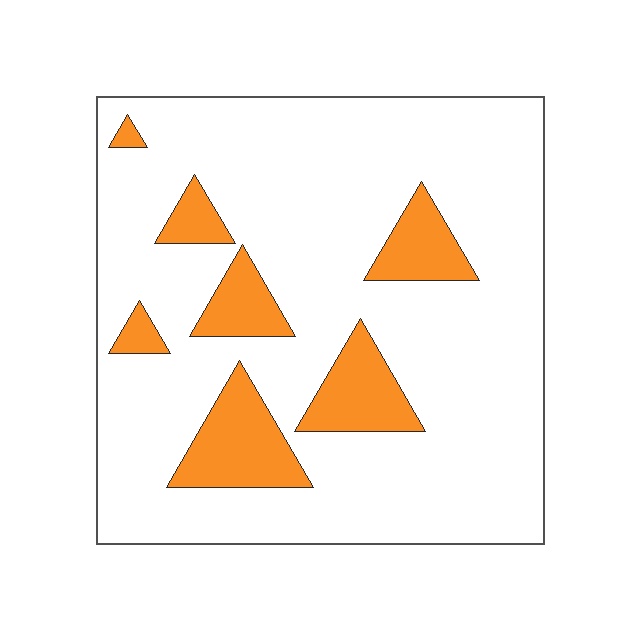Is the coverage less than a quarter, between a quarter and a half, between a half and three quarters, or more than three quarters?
Less than a quarter.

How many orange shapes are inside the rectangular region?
7.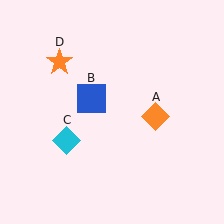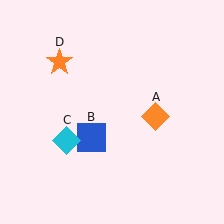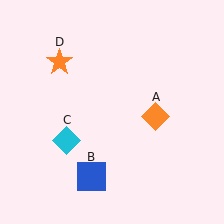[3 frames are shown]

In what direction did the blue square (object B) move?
The blue square (object B) moved down.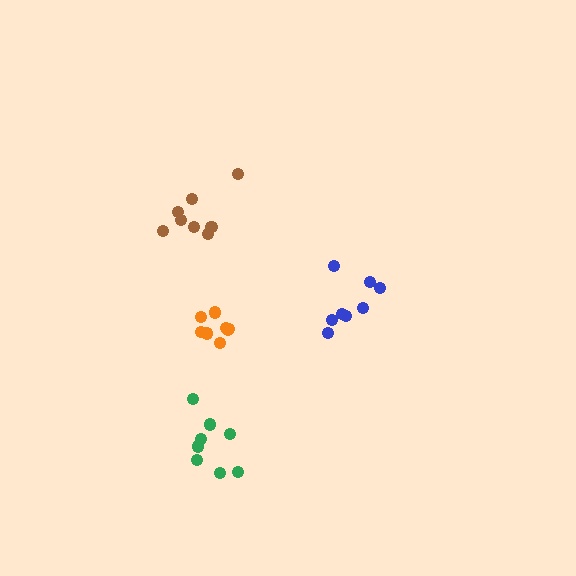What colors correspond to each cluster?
The clusters are colored: blue, brown, orange, green.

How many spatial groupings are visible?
There are 4 spatial groupings.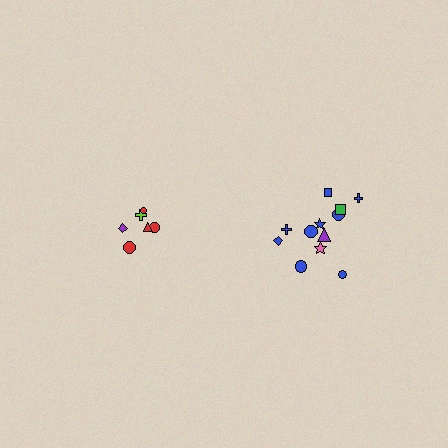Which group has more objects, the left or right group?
The right group.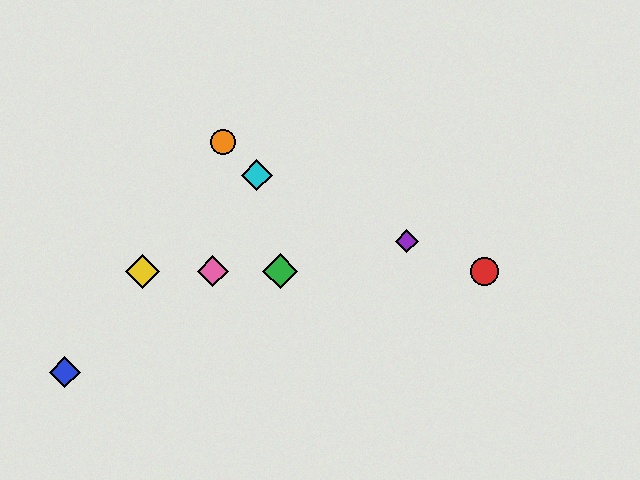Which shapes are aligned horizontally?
The red circle, the green diamond, the yellow diamond, the pink diamond are aligned horizontally.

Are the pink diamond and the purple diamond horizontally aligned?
No, the pink diamond is at y≈271 and the purple diamond is at y≈241.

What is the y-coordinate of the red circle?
The red circle is at y≈271.